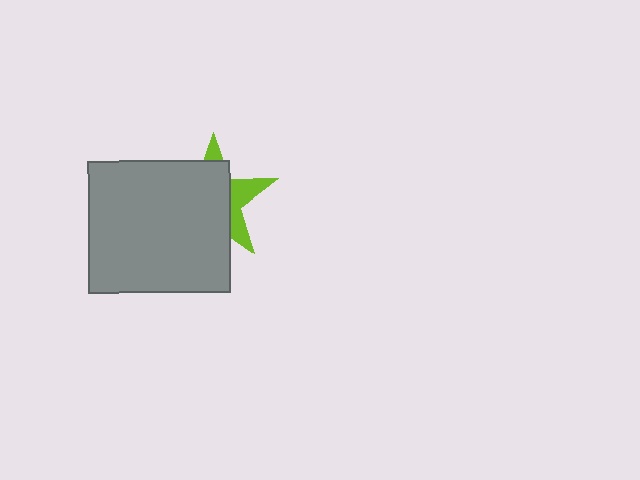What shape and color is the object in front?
The object in front is a gray rectangle.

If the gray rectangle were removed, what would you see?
You would see the complete lime star.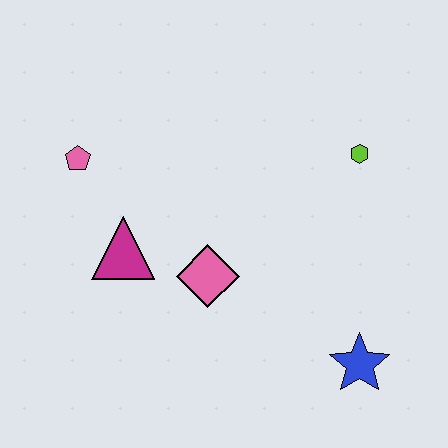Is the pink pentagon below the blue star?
No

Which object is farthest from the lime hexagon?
The pink pentagon is farthest from the lime hexagon.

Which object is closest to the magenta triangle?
The pink diamond is closest to the magenta triangle.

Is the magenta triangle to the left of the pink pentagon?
No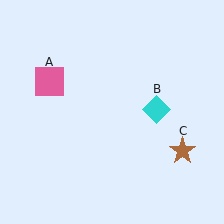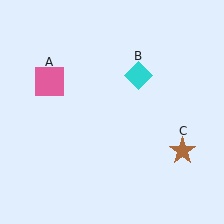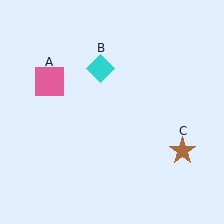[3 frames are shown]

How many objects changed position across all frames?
1 object changed position: cyan diamond (object B).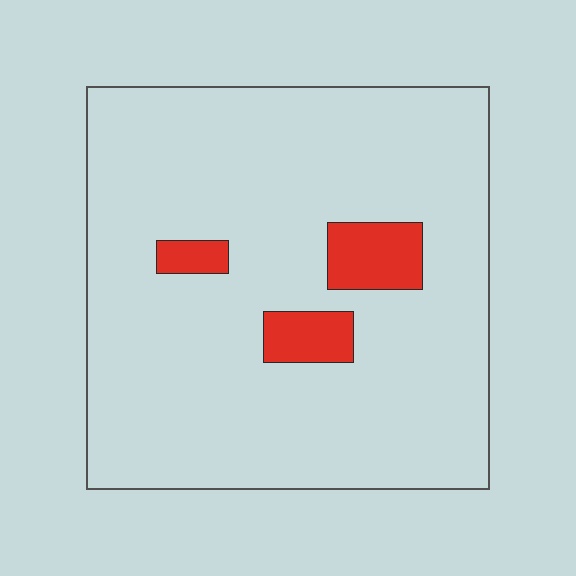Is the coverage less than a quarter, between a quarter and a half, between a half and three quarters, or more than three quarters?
Less than a quarter.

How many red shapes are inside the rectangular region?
3.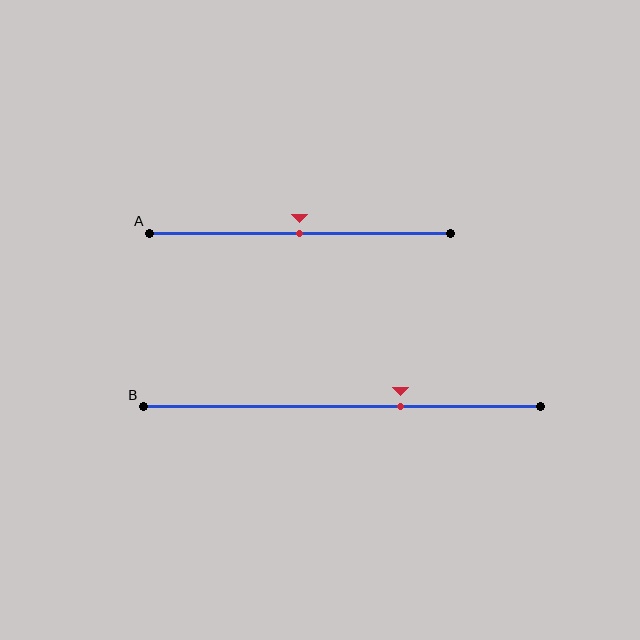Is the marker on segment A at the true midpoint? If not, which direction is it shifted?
Yes, the marker on segment A is at the true midpoint.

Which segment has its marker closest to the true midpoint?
Segment A has its marker closest to the true midpoint.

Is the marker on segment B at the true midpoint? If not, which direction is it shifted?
No, the marker on segment B is shifted to the right by about 15% of the segment length.